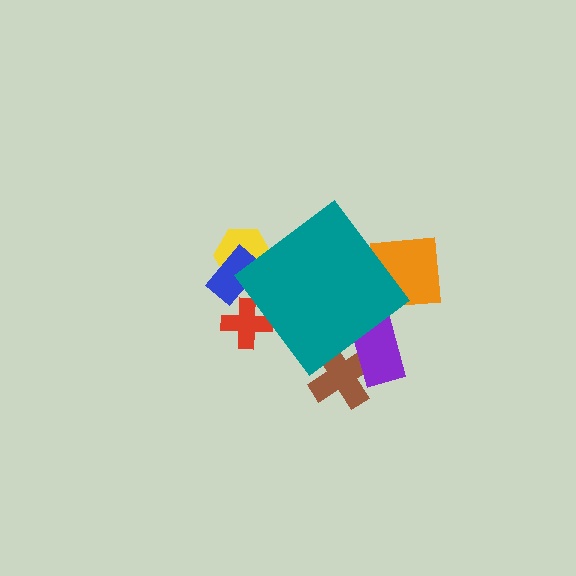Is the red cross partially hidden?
Yes, the red cross is partially hidden behind the teal diamond.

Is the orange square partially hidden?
Yes, the orange square is partially hidden behind the teal diamond.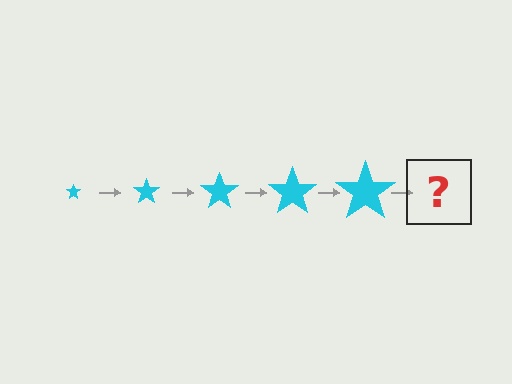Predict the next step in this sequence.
The next step is a cyan star, larger than the previous one.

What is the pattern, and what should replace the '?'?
The pattern is that the star gets progressively larger each step. The '?' should be a cyan star, larger than the previous one.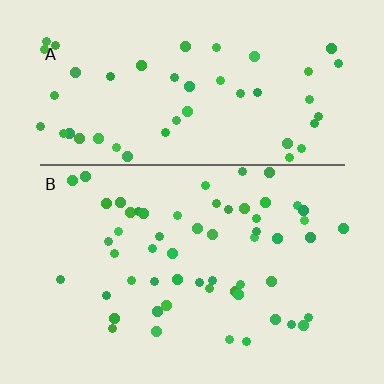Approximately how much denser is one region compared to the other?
Approximately 1.1× — region B over region A.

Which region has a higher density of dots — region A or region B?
B (the bottom).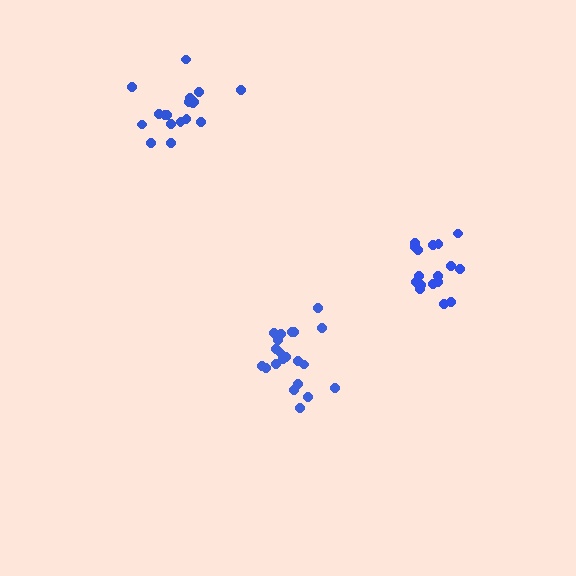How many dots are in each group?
Group 1: 17 dots, Group 2: 18 dots, Group 3: 21 dots (56 total).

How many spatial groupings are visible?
There are 3 spatial groupings.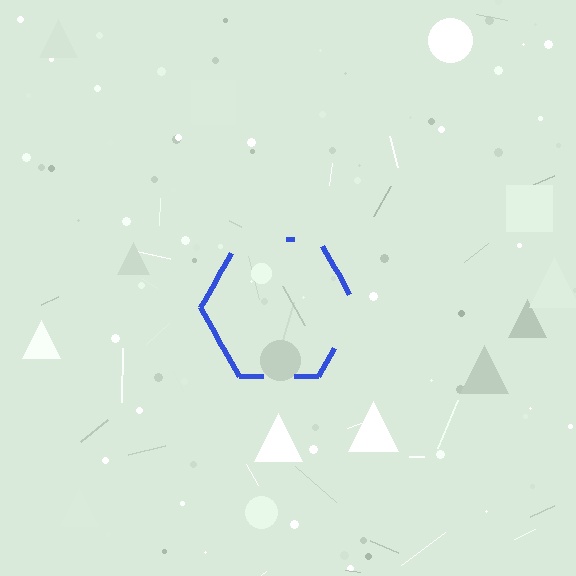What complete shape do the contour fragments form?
The contour fragments form a hexagon.